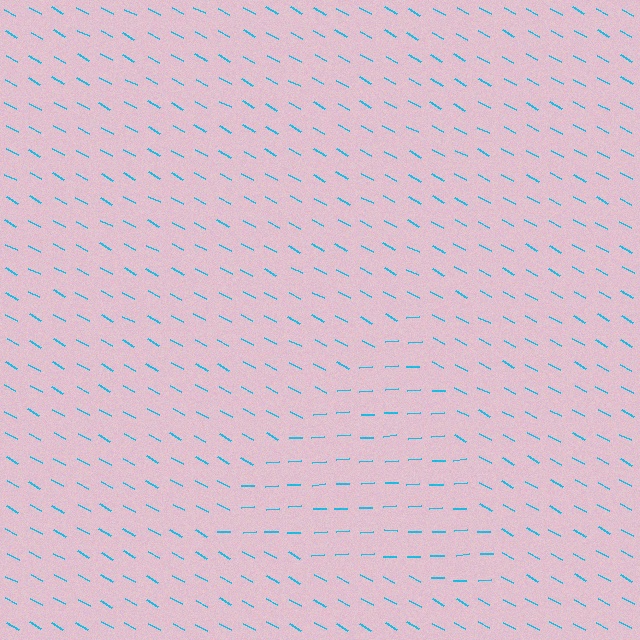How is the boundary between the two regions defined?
The boundary is defined purely by a change in line orientation (approximately 31 degrees difference). All lines are the same color and thickness.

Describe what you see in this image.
The image is filled with small cyan line segments. A triangle region in the image has lines oriented differently from the surrounding lines, creating a visible texture boundary.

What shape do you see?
I see a triangle.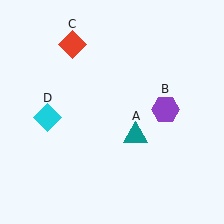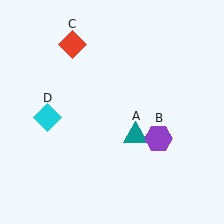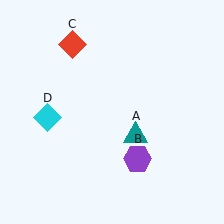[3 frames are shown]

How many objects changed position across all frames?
1 object changed position: purple hexagon (object B).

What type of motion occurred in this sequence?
The purple hexagon (object B) rotated clockwise around the center of the scene.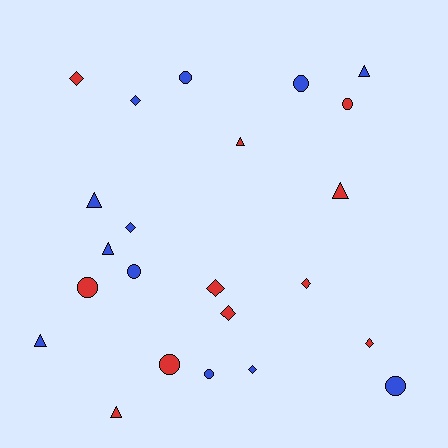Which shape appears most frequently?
Circle, with 8 objects.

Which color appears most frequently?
Blue, with 12 objects.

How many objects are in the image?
There are 23 objects.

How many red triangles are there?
There are 3 red triangles.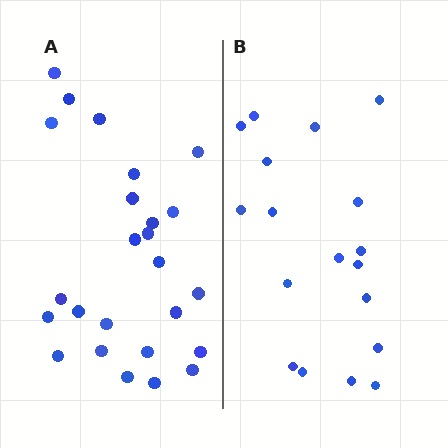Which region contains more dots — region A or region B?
Region A (the left region) has more dots.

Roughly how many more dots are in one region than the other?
Region A has roughly 8 or so more dots than region B.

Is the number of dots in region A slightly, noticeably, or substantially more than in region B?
Region A has noticeably more, but not dramatically so. The ratio is roughly 1.4 to 1.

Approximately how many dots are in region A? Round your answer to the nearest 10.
About 20 dots. (The exact count is 25, which rounds to 20.)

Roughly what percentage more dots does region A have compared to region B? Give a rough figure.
About 40% more.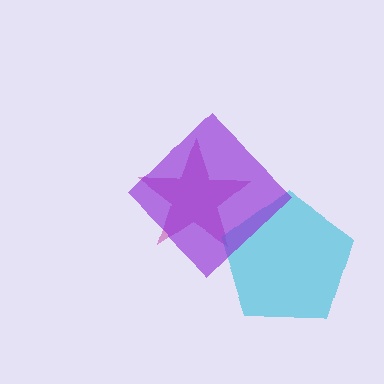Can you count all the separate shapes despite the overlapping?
Yes, there are 3 separate shapes.